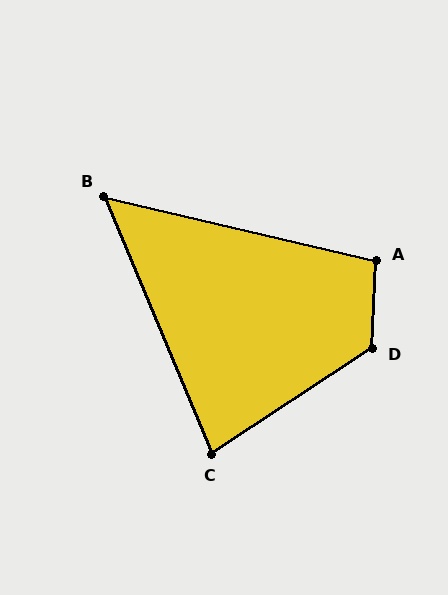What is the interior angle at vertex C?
Approximately 79 degrees (acute).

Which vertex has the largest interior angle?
D, at approximately 126 degrees.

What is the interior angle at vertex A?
Approximately 101 degrees (obtuse).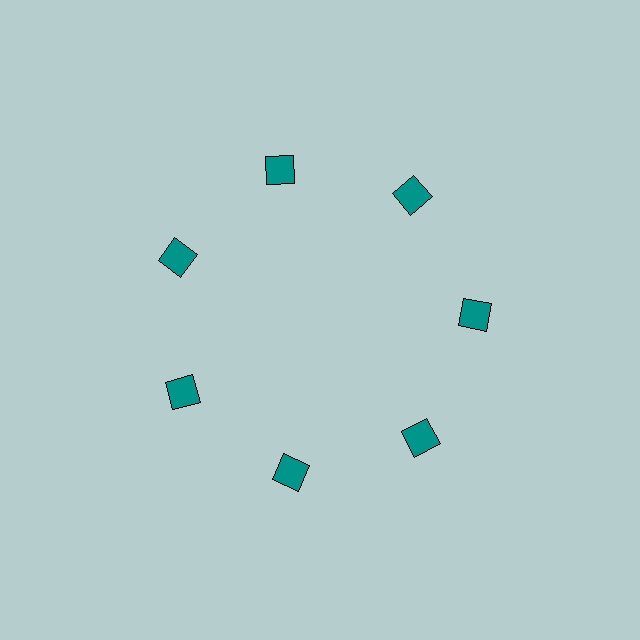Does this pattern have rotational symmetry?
Yes, this pattern has 7-fold rotational symmetry. It looks the same after rotating 51 degrees around the center.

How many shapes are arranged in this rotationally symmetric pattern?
There are 7 shapes, arranged in 7 groups of 1.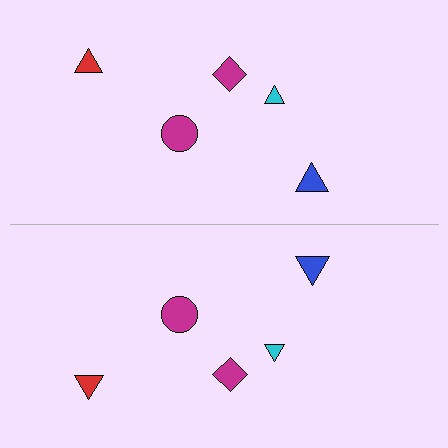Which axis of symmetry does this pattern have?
The pattern has a horizontal axis of symmetry running through the center of the image.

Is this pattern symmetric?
Yes, this pattern has bilateral (reflection) symmetry.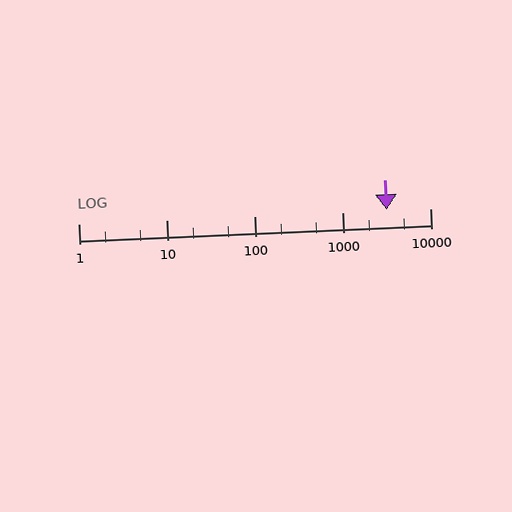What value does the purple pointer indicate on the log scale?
The pointer indicates approximately 3200.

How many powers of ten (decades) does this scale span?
The scale spans 4 decades, from 1 to 10000.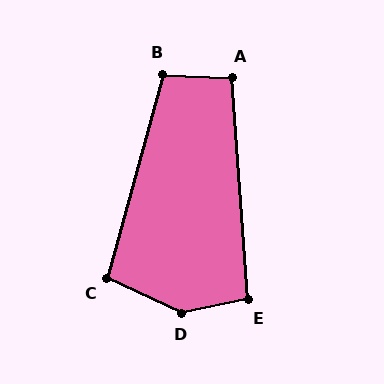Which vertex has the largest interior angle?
D, at approximately 144 degrees.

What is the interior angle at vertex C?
Approximately 99 degrees (obtuse).